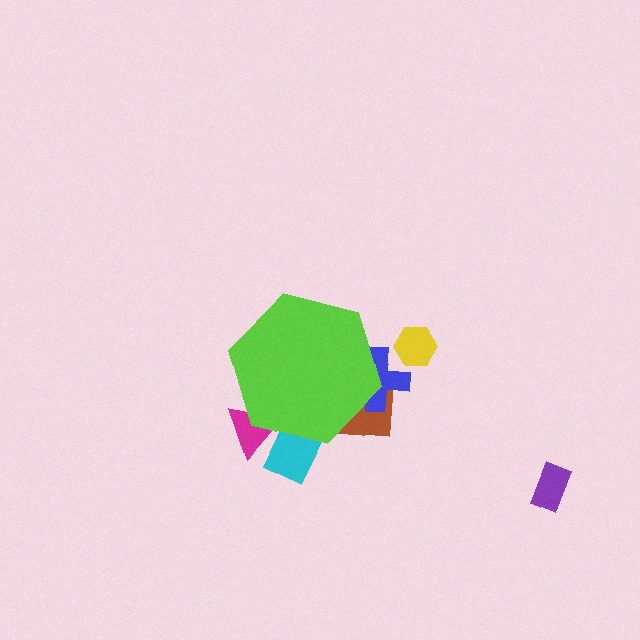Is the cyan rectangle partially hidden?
Yes, the cyan rectangle is partially hidden behind the lime hexagon.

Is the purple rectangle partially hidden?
No, the purple rectangle is fully visible.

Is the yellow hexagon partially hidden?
No, the yellow hexagon is fully visible.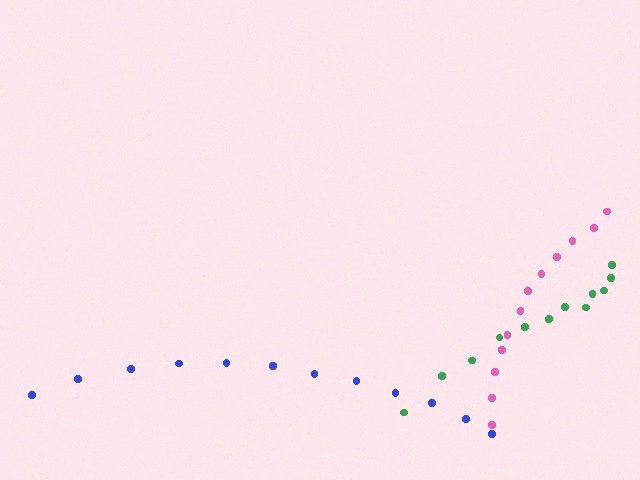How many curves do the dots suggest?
There are 3 distinct paths.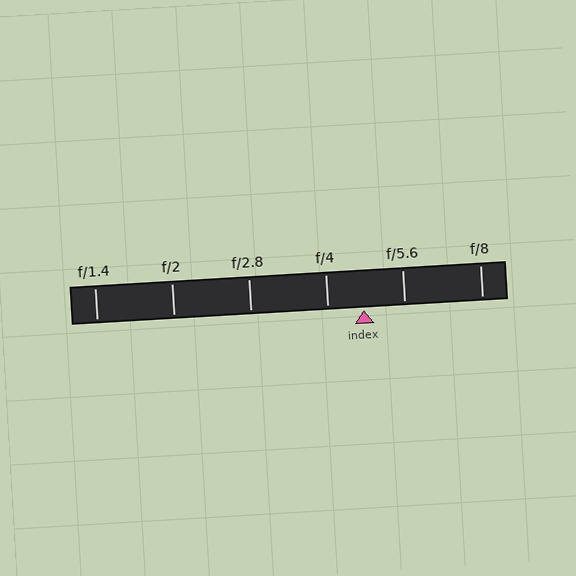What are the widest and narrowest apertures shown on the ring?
The widest aperture shown is f/1.4 and the narrowest is f/8.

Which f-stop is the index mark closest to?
The index mark is closest to f/4.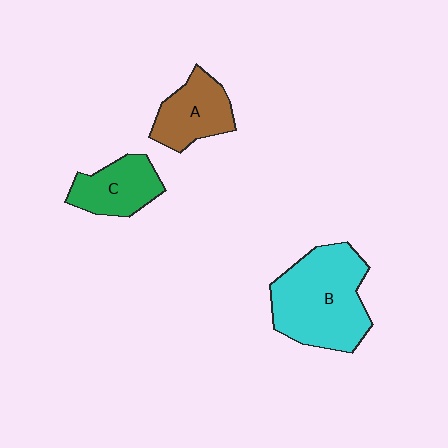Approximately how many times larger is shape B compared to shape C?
Approximately 2.0 times.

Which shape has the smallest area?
Shape C (green).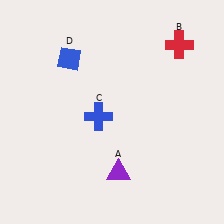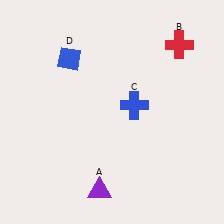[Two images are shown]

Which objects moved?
The objects that moved are: the purple triangle (A), the blue cross (C).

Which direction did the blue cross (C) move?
The blue cross (C) moved right.